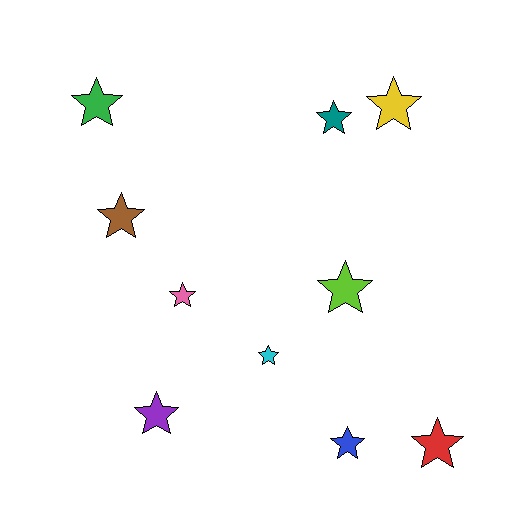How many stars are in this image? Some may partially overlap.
There are 10 stars.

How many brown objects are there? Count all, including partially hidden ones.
There is 1 brown object.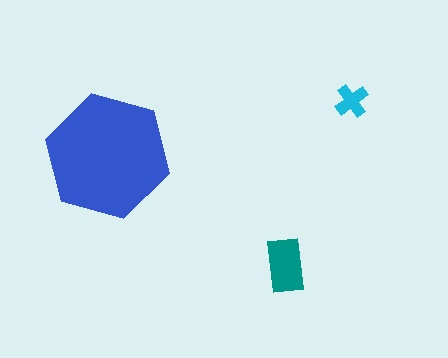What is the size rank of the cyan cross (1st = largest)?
3rd.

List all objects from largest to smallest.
The blue hexagon, the teal rectangle, the cyan cross.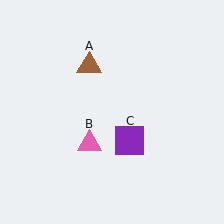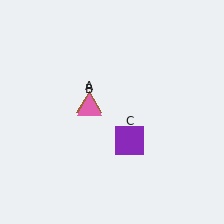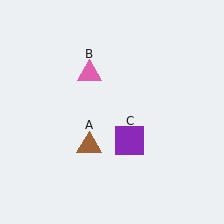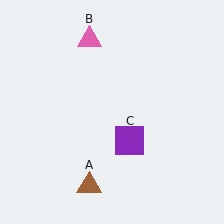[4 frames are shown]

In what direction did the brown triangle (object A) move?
The brown triangle (object A) moved down.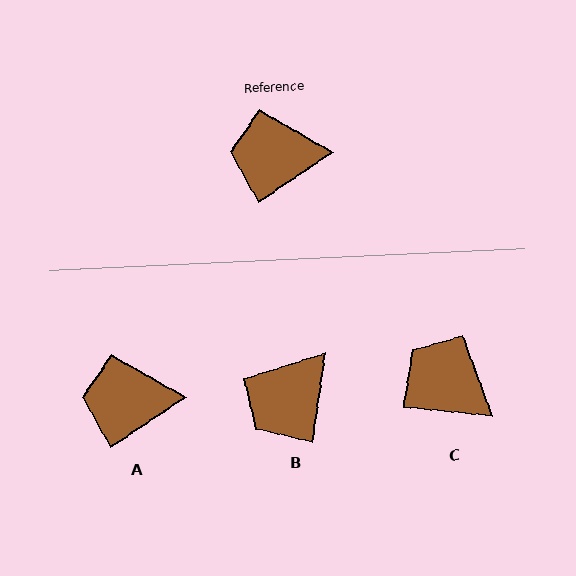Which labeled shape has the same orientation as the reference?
A.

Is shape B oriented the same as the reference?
No, it is off by about 48 degrees.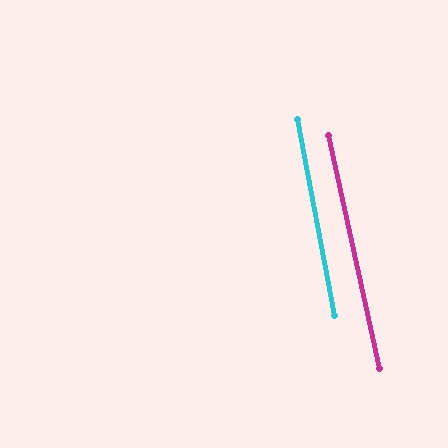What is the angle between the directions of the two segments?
Approximately 1 degree.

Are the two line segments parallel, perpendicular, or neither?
Parallel — their directions differ by only 1.3°.